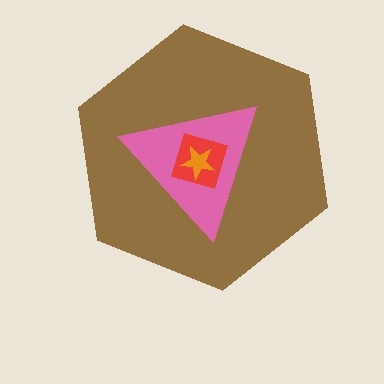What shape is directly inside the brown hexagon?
The pink triangle.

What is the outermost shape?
The brown hexagon.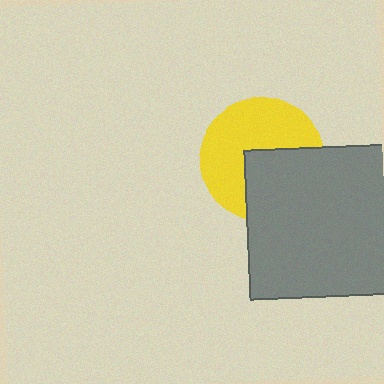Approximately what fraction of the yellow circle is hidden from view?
Roughly 41% of the yellow circle is hidden behind the gray square.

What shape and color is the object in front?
The object in front is a gray square.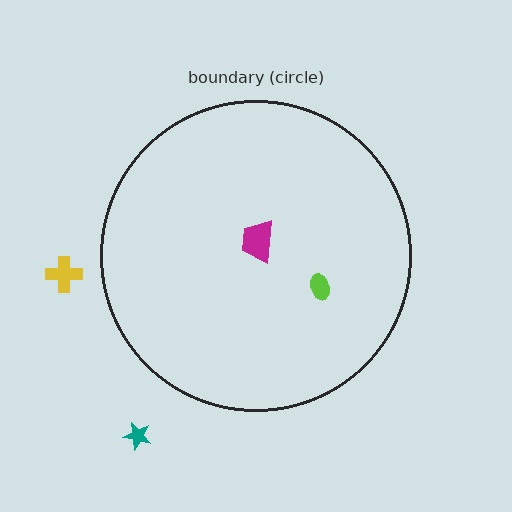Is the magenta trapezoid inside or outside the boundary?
Inside.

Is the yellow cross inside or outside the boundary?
Outside.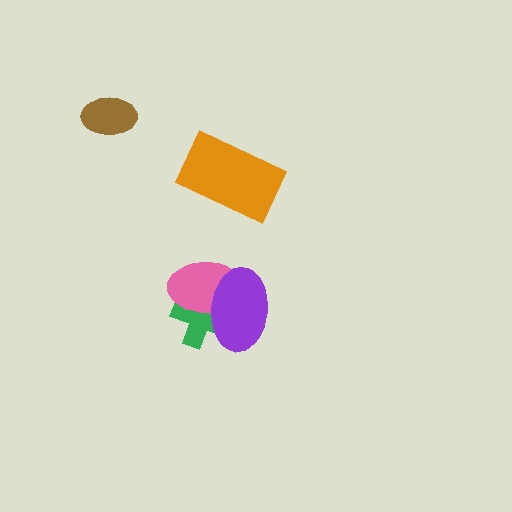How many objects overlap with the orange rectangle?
0 objects overlap with the orange rectangle.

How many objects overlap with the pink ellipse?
2 objects overlap with the pink ellipse.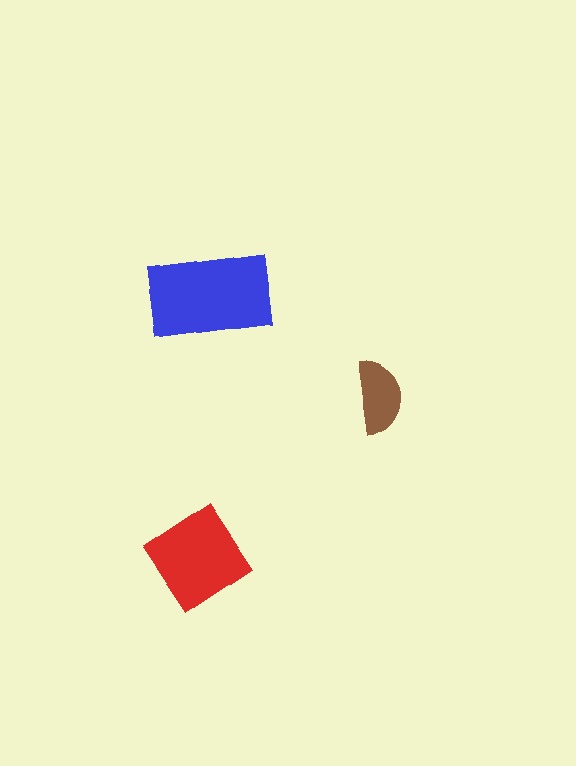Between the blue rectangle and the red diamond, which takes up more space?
The blue rectangle.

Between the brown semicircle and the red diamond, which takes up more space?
The red diamond.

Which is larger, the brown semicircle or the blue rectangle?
The blue rectangle.